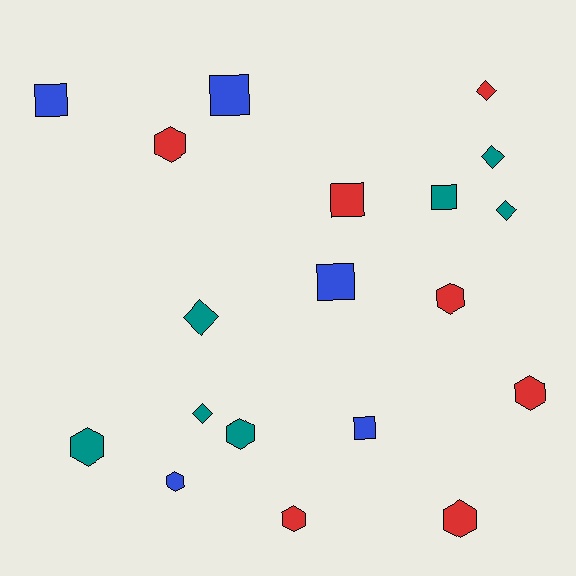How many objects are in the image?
There are 19 objects.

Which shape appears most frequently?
Hexagon, with 8 objects.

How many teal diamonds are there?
There are 4 teal diamonds.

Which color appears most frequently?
Teal, with 7 objects.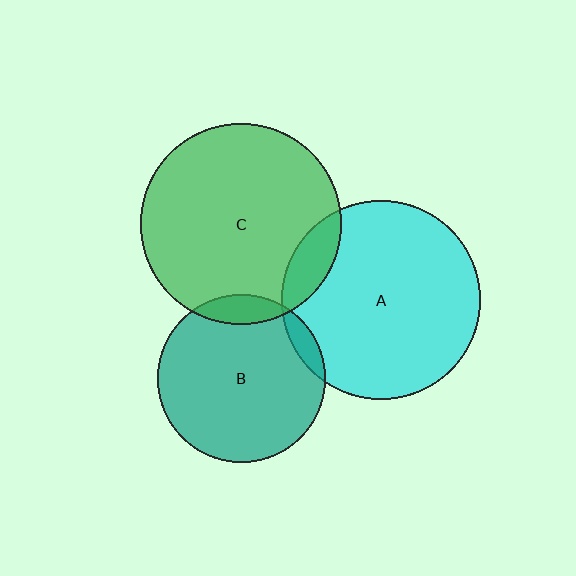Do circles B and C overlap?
Yes.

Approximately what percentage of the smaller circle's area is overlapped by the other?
Approximately 10%.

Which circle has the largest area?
Circle C (green).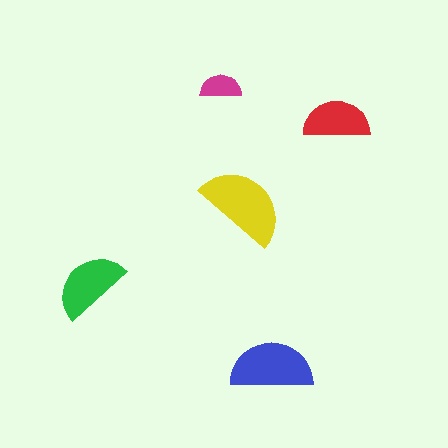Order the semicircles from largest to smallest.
the yellow one, the blue one, the green one, the red one, the magenta one.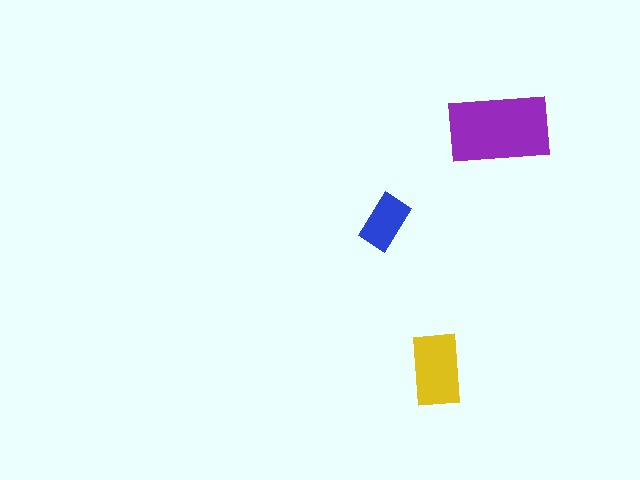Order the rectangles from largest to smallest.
the purple one, the yellow one, the blue one.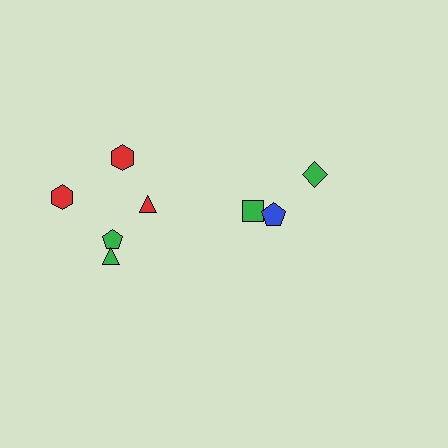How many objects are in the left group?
There are 5 objects.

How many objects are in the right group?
There are 3 objects.